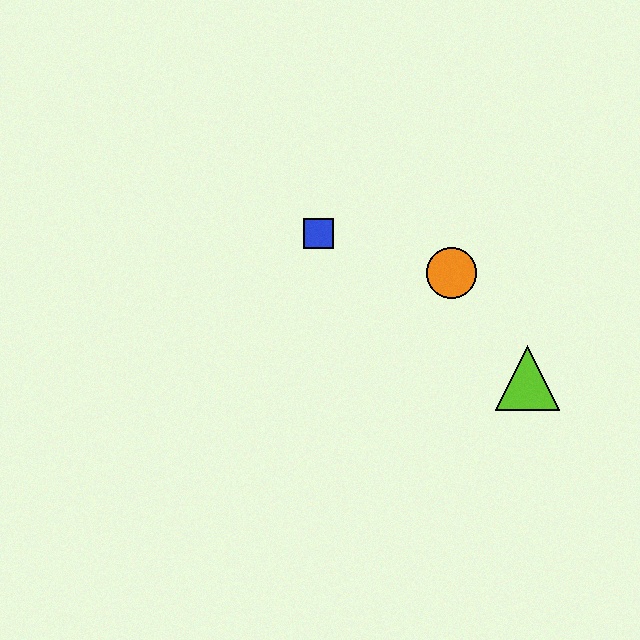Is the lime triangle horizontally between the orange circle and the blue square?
No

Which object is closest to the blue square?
The orange circle is closest to the blue square.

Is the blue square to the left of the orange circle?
Yes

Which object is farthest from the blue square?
The lime triangle is farthest from the blue square.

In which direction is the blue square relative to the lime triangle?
The blue square is to the left of the lime triangle.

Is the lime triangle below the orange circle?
Yes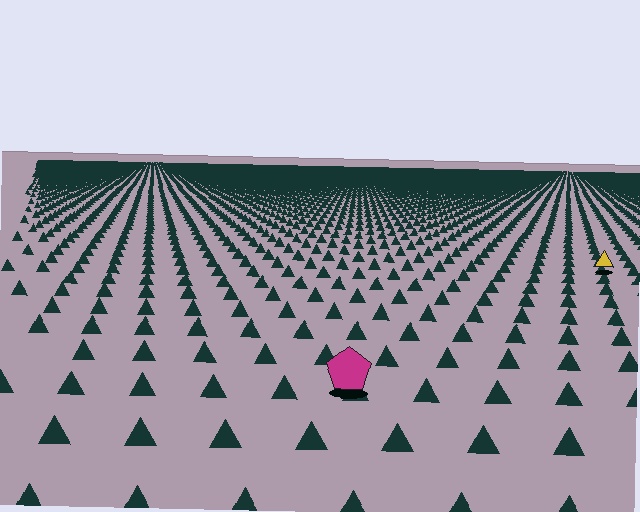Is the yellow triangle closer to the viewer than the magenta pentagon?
No. The magenta pentagon is closer — you can tell from the texture gradient: the ground texture is coarser near it.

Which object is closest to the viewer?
The magenta pentagon is closest. The texture marks near it are larger and more spread out.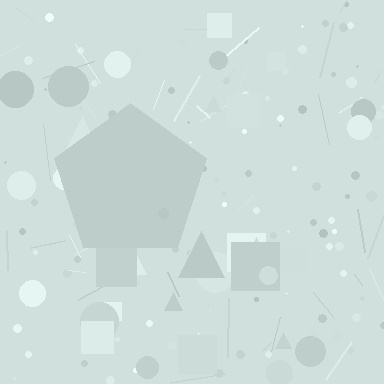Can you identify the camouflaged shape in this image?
The camouflaged shape is a pentagon.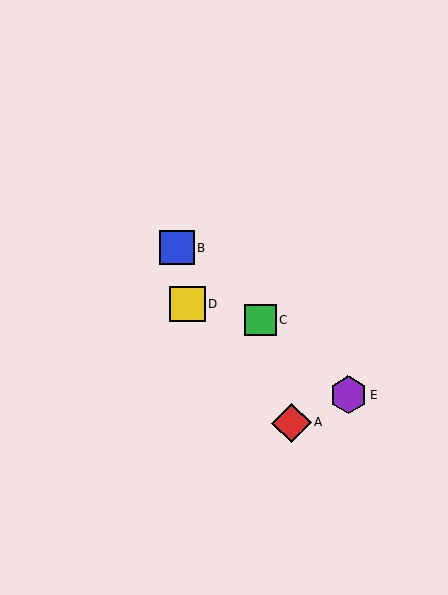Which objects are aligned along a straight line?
Objects B, C, E are aligned along a straight line.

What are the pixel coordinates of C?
Object C is at (260, 320).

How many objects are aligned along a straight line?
3 objects (B, C, E) are aligned along a straight line.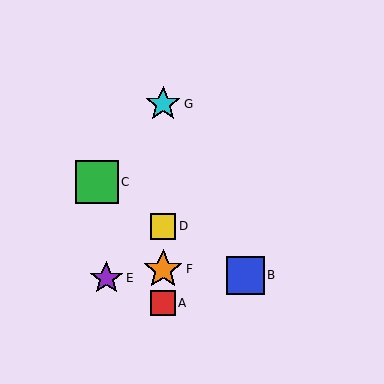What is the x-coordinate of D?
Object D is at x≈163.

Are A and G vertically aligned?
Yes, both are at x≈163.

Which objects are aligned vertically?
Objects A, D, F, G are aligned vertically.